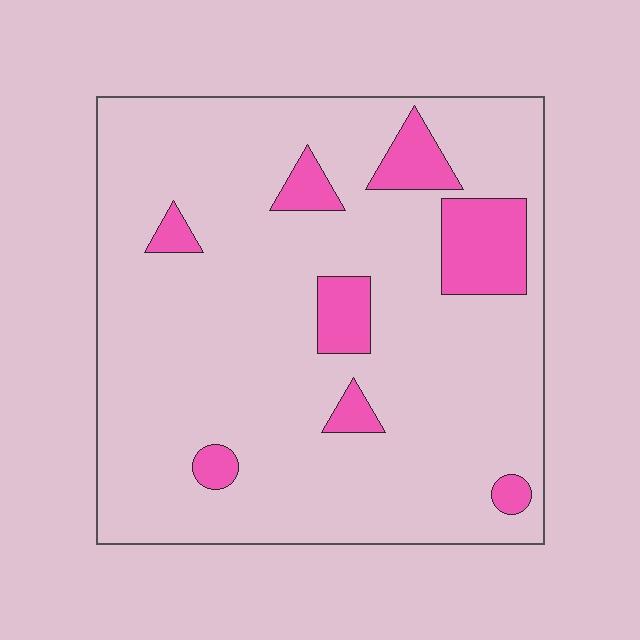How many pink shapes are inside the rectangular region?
8.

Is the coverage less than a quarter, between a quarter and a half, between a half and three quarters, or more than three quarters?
Less than a quarter.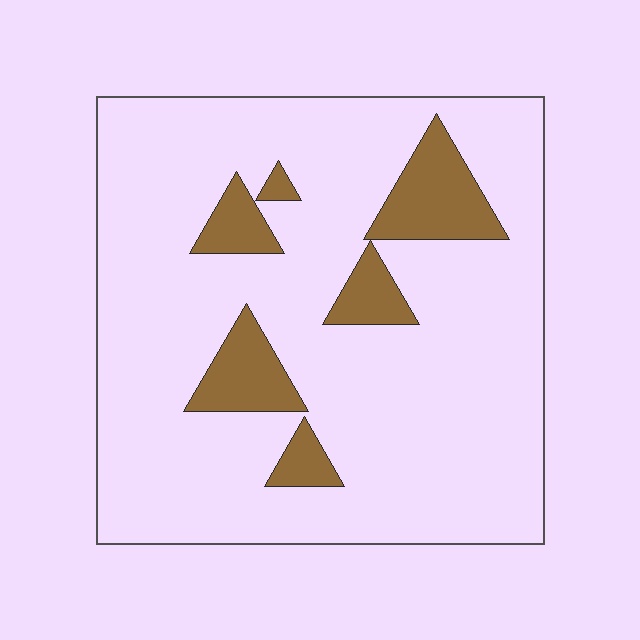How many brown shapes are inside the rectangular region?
6.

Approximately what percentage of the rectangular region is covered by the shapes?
Approximately 15%.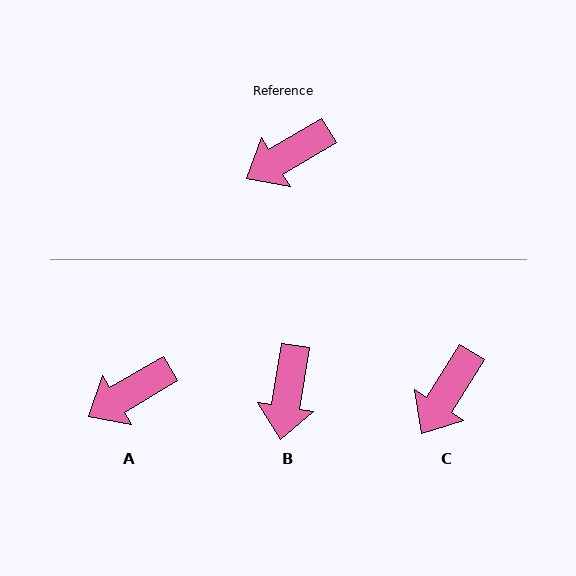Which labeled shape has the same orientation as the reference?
A.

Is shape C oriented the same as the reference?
No, it is off by about 27 degrees.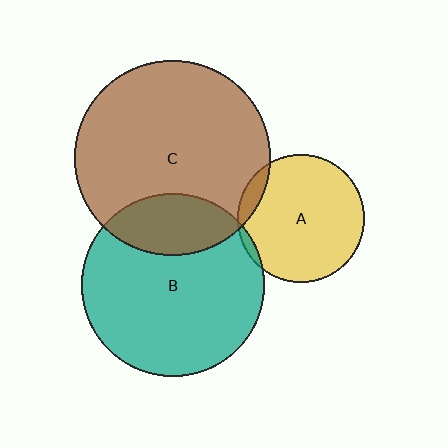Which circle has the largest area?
Circle C (brown).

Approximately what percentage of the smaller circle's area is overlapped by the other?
Approximately 5%.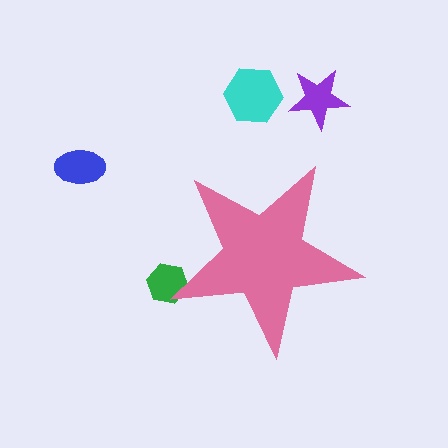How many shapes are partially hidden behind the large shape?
1 shape is partially hidden.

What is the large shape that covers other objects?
A pink star.